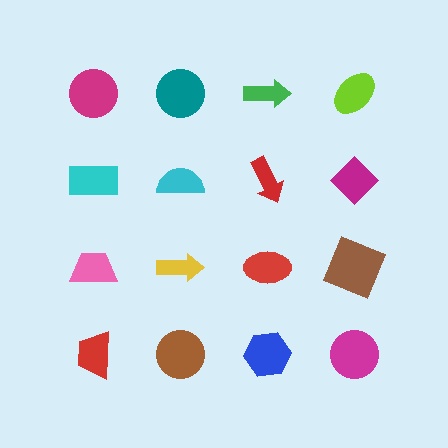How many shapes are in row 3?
4 shapes.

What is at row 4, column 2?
A brown circle.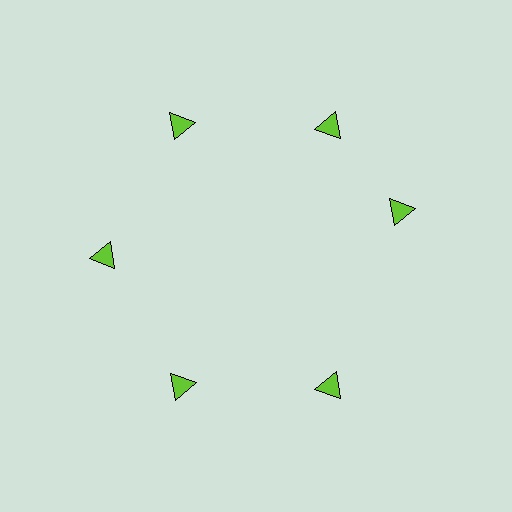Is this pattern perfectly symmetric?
No. The 6 lime triangles are arranged in a ring, but one element near the 3 o'clock position is rotated out of alignment along the ring, breaking the 6-fold rotational symmetry.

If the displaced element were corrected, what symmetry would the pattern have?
It would have 6-fold rotational symmetry — the pattern would map onto itself every 60 degrees.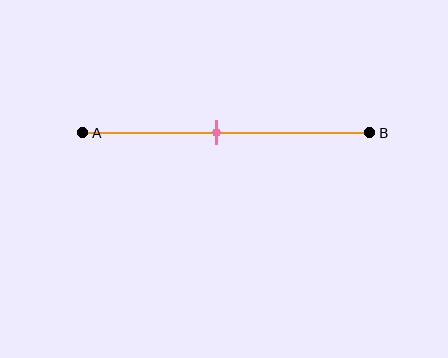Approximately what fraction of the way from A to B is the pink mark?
The pink mark is approximately 45% of the way from A to B.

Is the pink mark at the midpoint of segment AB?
No, the mark is at about 45% from A, not at the 50% midpoint.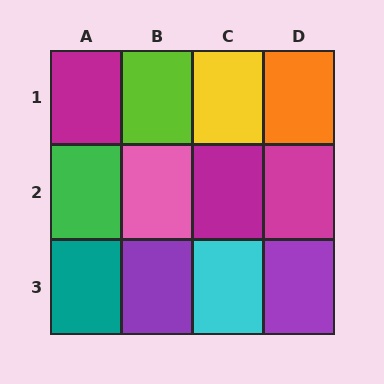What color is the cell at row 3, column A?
Teal.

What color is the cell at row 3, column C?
Cyan.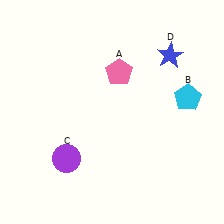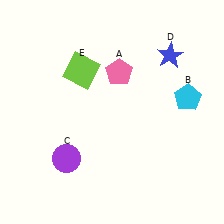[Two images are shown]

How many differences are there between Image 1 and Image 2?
There is 1 difference between the two images.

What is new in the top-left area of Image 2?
A lime square (E) was added in the top-left area of Image 2.